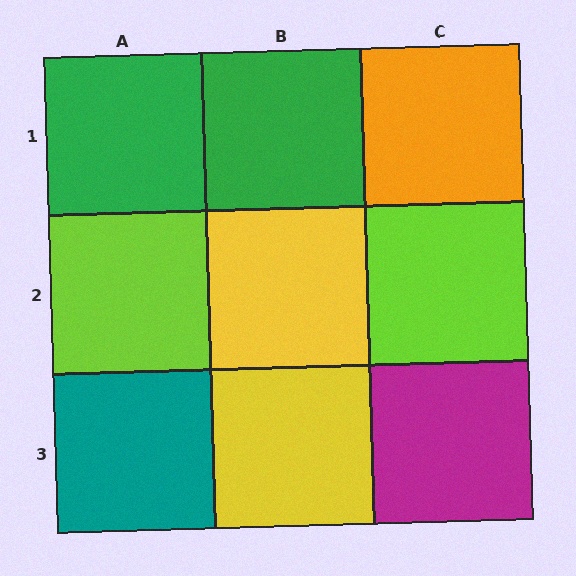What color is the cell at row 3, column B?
Yellow.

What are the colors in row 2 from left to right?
Lime, yellow, lime.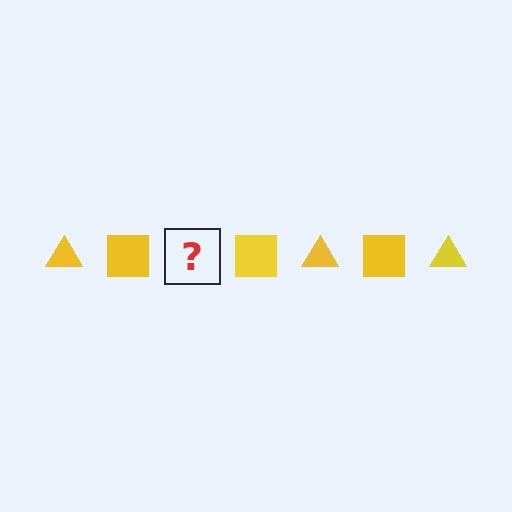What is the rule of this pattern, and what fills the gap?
The rule is that the pattern cycles through triangle, square shapes in yellow. The gap should be filled with a yellow triangle.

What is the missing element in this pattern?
The missing element is a yellow triangle.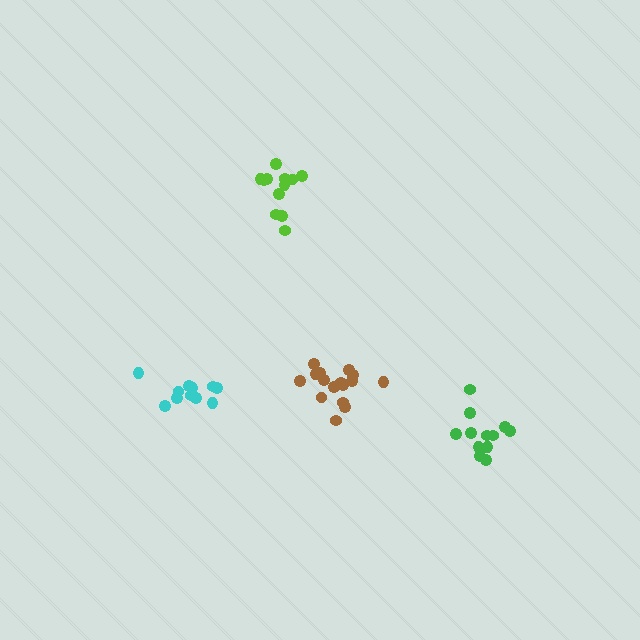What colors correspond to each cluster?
The clusters are colored: brown, lime, cyan, green.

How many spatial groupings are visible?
There are 4 spatial groupings.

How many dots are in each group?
Group 1: 16 dots, Group 2: 12 dots, Group 3: 11 dots, Group 4: 12 dots (51 total).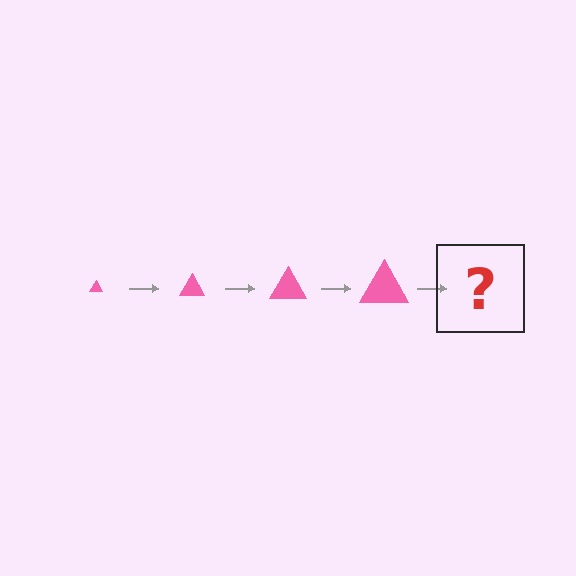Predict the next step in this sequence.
The next step is a pink triangle, larger than the previous one.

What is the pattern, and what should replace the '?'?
The pattern is that the triangle gets progressively larger each step. The '?' should be a pink triangle, larger than the previous one.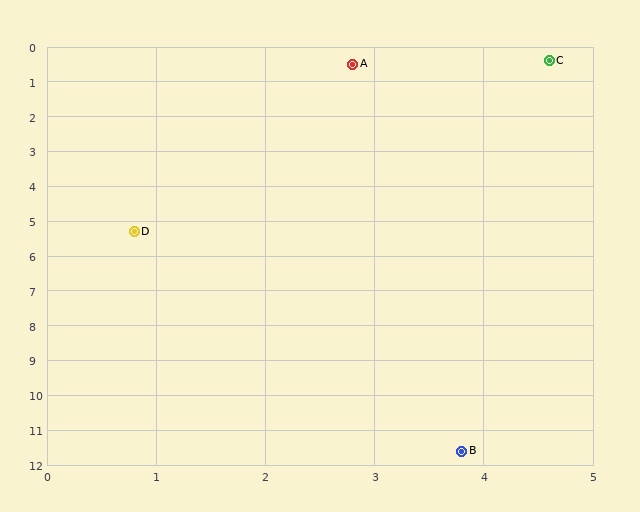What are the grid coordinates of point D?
Point D is at approximately (0.8, 5.3).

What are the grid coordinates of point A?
Point A is at approximately (2.8, 0.5).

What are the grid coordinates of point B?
Point B is at approximately (3.8, 11.6).